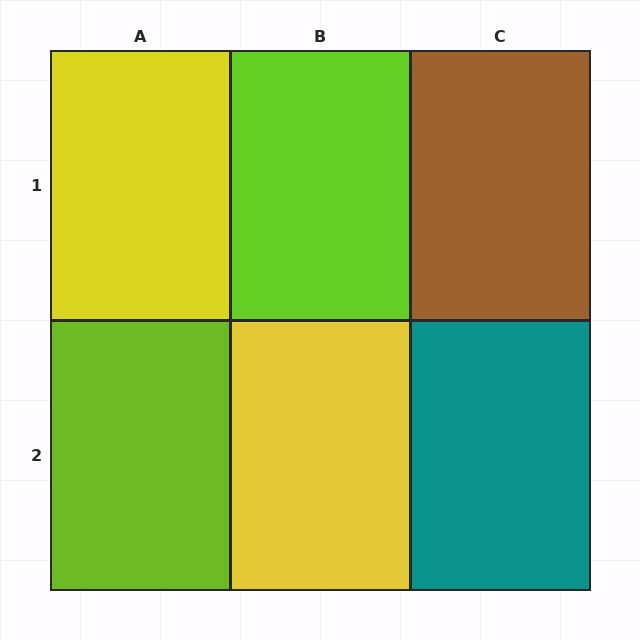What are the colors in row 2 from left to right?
Lime, yellow, teal.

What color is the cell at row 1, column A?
Yellow.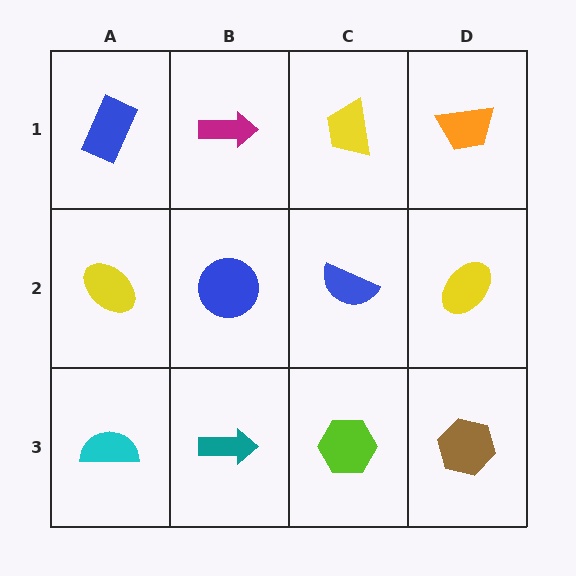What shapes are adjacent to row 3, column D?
A yellow ellipse (row 2, column D), a lime hexagon (row 3, column C).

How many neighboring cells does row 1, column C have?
3.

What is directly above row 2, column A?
A blue rectangle.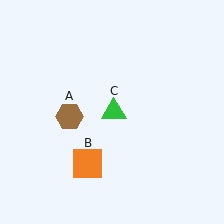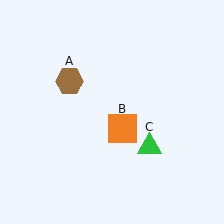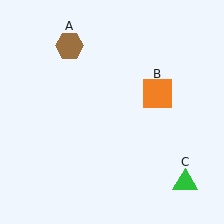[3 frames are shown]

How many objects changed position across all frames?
3 objects changed position: brown hexagon (object A), orange square (object B), green triangle (object C).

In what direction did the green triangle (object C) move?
The green triangle (object C) moved down and to the right.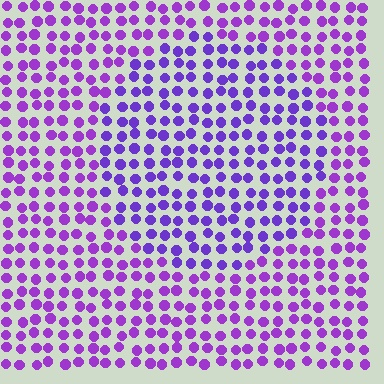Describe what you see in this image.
The image is filled with small purple elements in a uniform arrangement. A circle-shaped region is visible where the elements are tinted to a slightly different hue, forming a subtle color boundary.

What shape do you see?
I see a circle.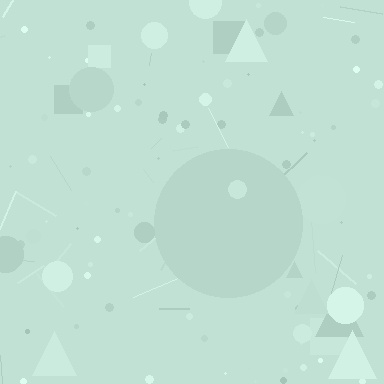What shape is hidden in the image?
A circle is hidden in the image.